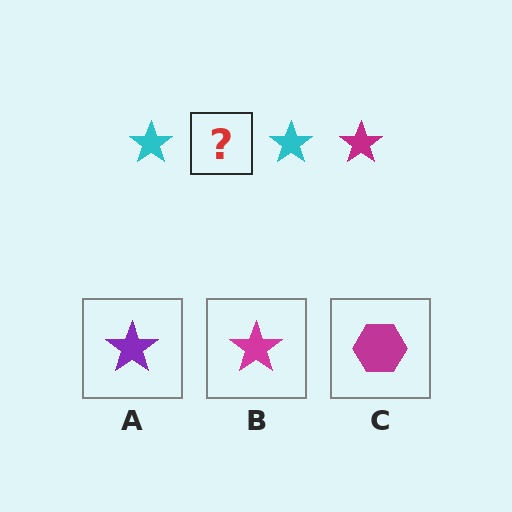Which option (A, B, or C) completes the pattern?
B.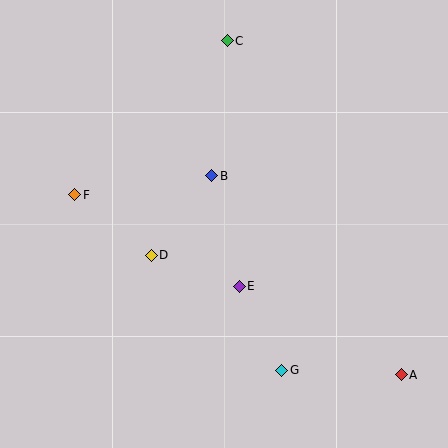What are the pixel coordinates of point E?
Point E is at (239, 286).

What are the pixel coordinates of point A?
Point A is at (401, 375).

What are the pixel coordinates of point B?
Point B is at (212, 176).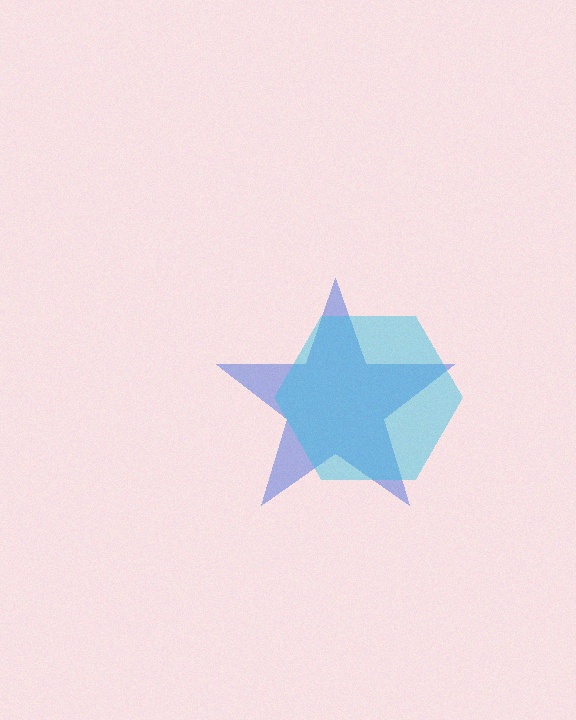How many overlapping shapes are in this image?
There are 2 overlapping shapes in the image.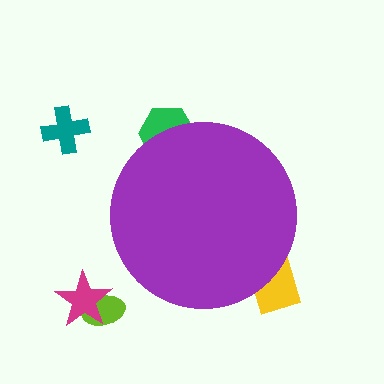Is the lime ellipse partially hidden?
No, the lime ellipse is fully visible.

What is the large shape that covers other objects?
A purple circle.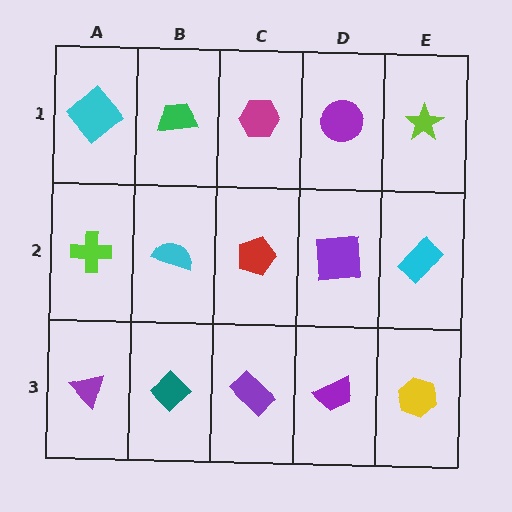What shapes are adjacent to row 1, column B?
A cyan semicircle (row 2, column B), a cyan diamond (row 1, column A), a magenta hexagon (row 1, column C).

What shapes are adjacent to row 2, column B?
A green trapezoid (row 1, column B), a teal diamond (row 3, column B), a lime cross (row 2, column A), a red pentagon (row 2, column C).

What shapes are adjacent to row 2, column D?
A purple circle (row 1, column D), a purple trapezoid (row 3, column D), a red pentagon (row 2, column C), a cyan rectangle (row 2, column E).